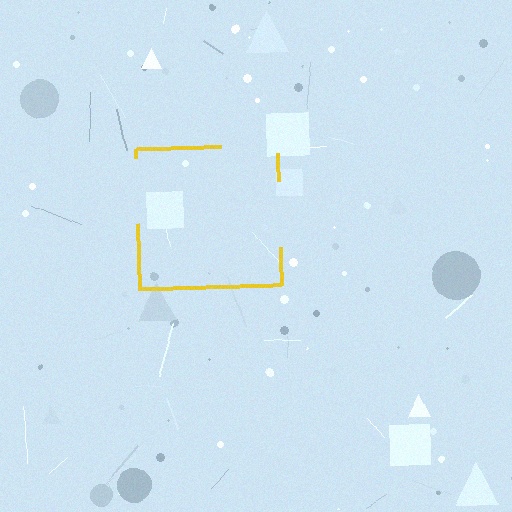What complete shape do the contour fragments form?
The contour fragments form a square.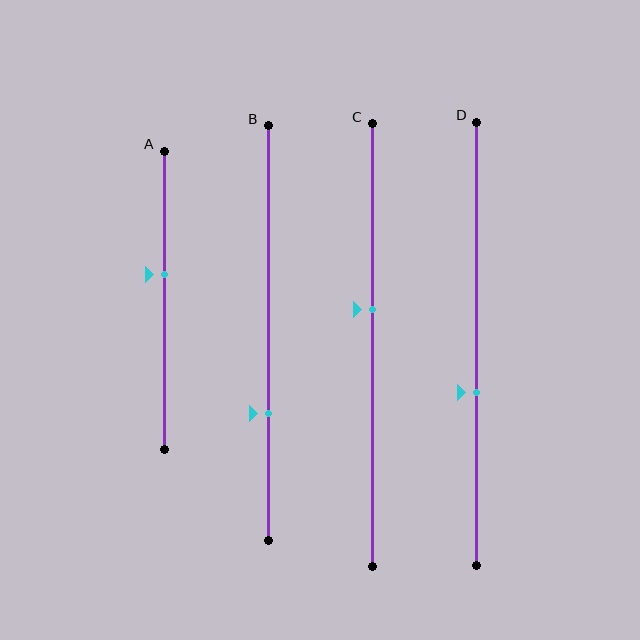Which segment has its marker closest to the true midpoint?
Segment C has its marker closest to the true midpoint.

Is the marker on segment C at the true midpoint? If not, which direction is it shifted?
No, the marker on segment C is shifted upward by about 8% of the segment length.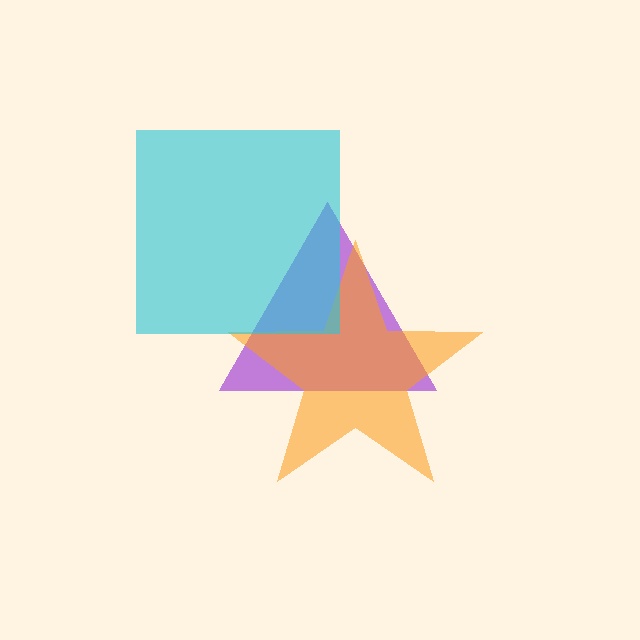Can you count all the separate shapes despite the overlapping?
Yes, there are 3 separate shapes.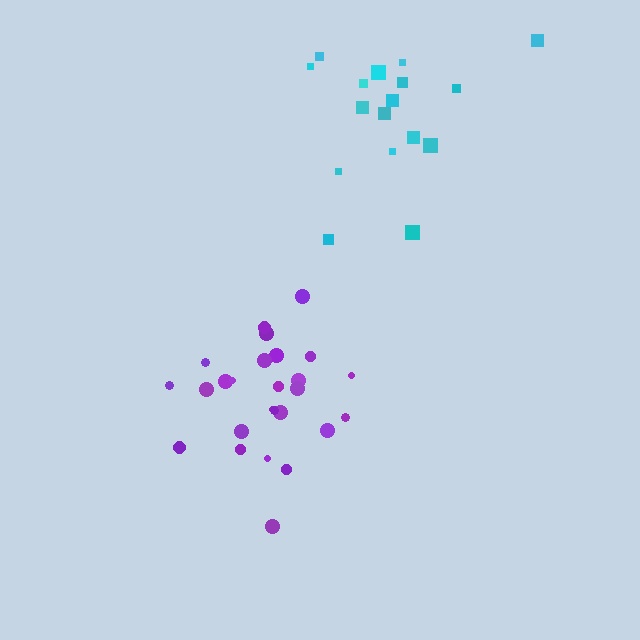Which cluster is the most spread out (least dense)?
Cyan.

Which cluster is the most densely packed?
Purple.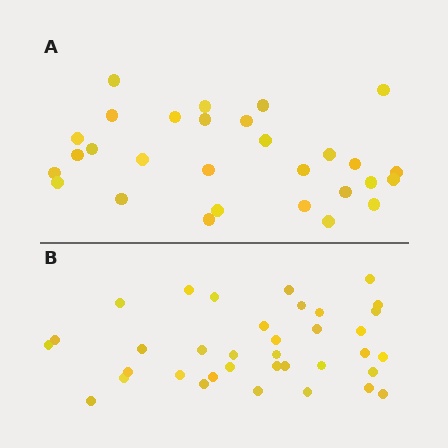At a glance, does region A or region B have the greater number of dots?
Region B (the bottom region) has more dots.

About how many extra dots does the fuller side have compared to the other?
Region B has roughly 8 or so more dots than region A.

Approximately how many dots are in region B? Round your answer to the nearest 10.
About 40 dots. (The exact count is 36, which rounds to 40.)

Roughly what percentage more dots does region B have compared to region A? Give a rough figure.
About 25% more.